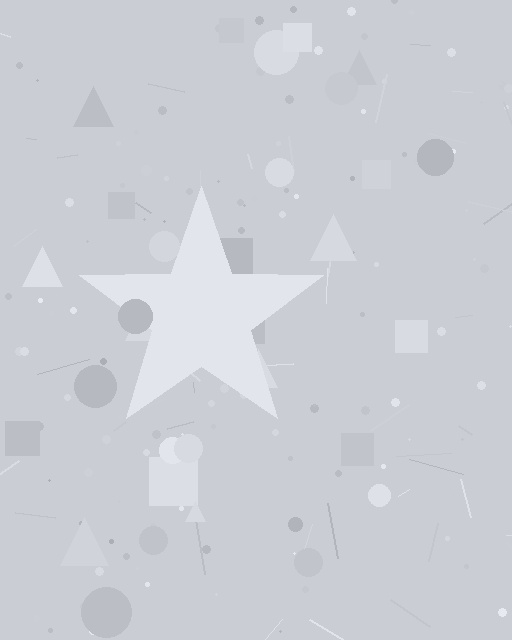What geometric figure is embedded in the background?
A star is embedded in the background.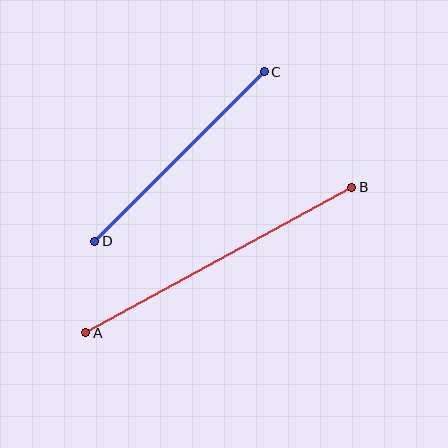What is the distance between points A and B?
The distance is approximately 303 pixels.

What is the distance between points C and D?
The distance is approximately 239 pixels.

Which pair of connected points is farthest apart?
Points A and B are farthest apart.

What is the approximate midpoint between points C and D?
The midpoint is at approximately (180, 156) pixels.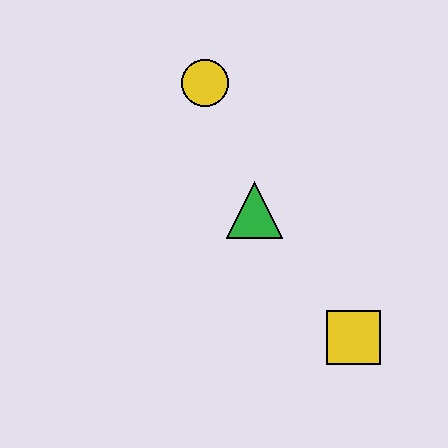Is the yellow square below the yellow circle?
Yes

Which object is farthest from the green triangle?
The yellow square is farthest from the green triangle.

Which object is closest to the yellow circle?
The green triangle is closest to the yellow circle.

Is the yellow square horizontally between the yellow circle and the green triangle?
No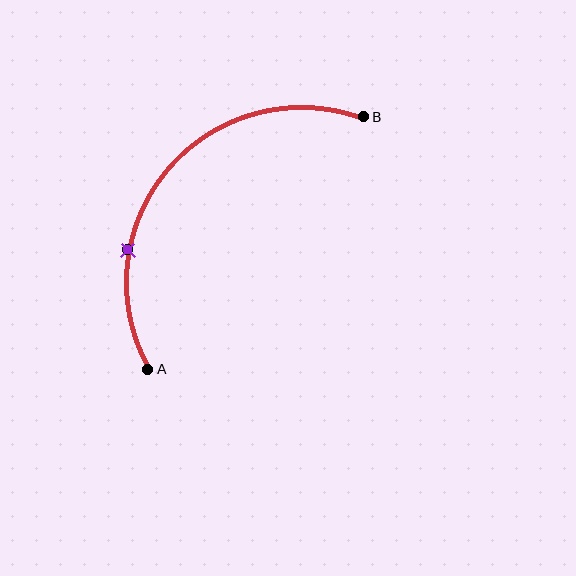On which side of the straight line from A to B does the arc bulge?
The arc bulges above and to the left of the straight line connecting A and B.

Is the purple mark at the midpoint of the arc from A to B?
No. The purple mark lies on the arc but is closer to endpoint A. The arc midpoint would be at the point on the curve equidistant along the arc from both A and B.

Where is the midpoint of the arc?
The arc midpoint is the point on the curve farthest from the straight line joining A and B. It sits above and to the left of that line.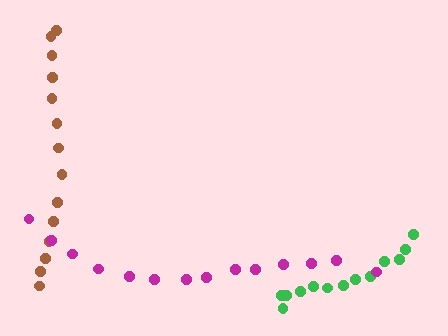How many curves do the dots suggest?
There are 3 distinct paths.